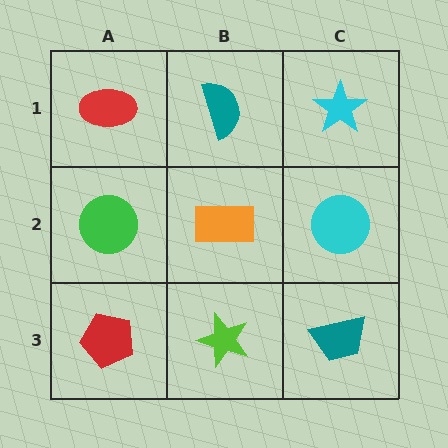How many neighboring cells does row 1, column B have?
3.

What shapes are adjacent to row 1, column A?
A green circle (row 2, column A), a teal semicircle (row 1, column B).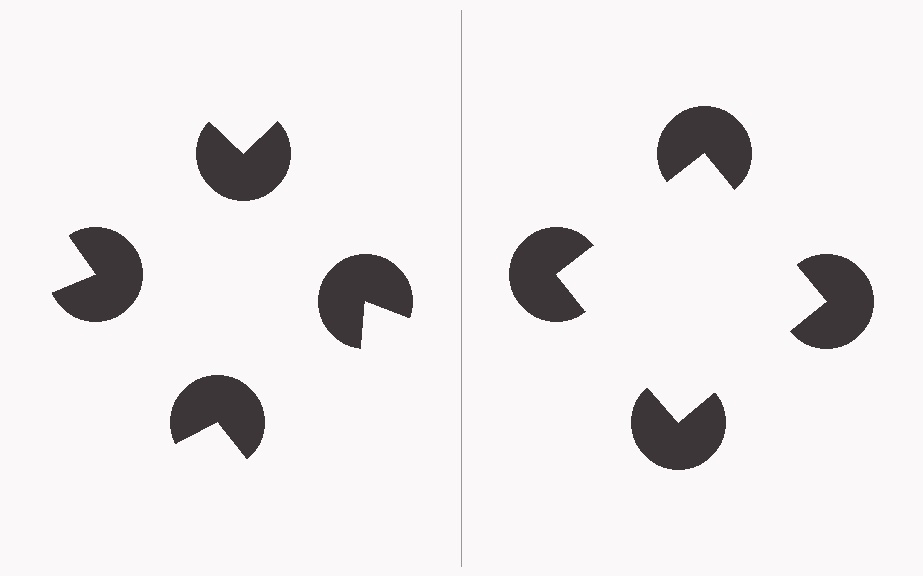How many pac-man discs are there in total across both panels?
8 — 4 on each side.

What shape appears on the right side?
An illusory square.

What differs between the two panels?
The pac-man discs are positioned identically on both sides; only the wedge orientations differ. On the right they align to a square; on the left they are misaligned.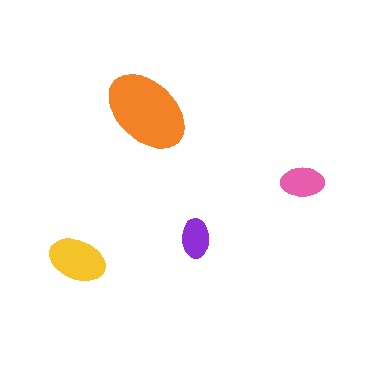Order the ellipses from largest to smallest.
the orange one, the yellow one, the pink one, the purple one.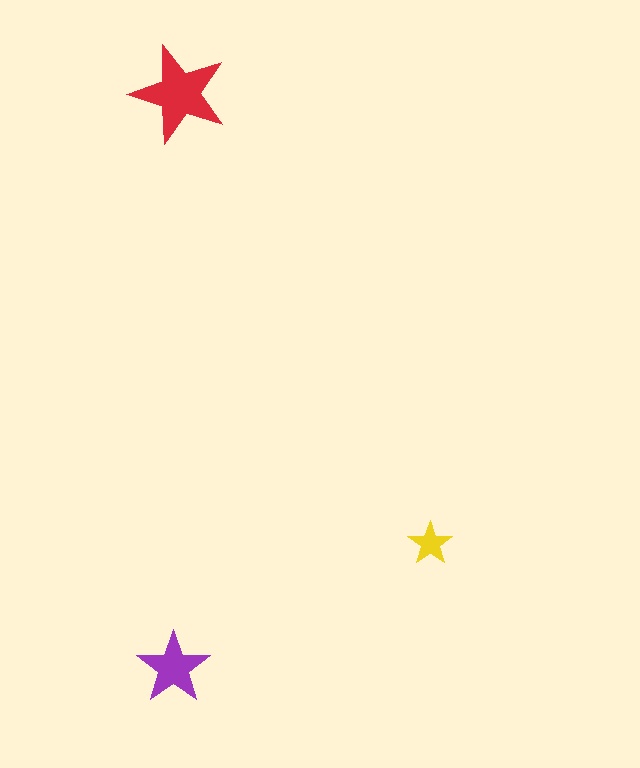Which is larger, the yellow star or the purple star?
The purple one.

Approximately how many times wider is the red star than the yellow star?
About 2 times wider.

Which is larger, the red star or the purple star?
The red one.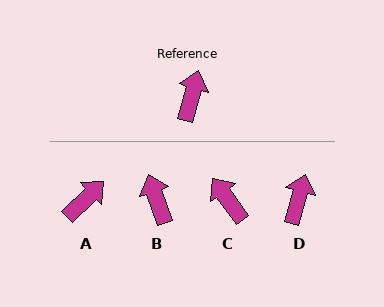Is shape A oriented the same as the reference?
No, it is off by about 30 degrees.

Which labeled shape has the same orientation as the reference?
D.